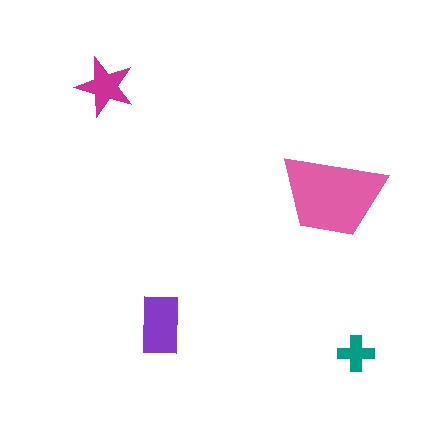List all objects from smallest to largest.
The teal cross, the magenta star, the purple rectangle, the pink trapezoid.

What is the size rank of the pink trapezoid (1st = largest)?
1st.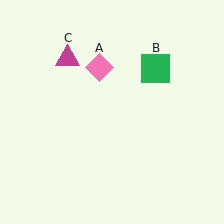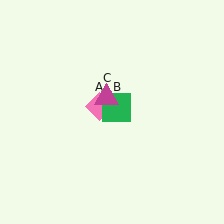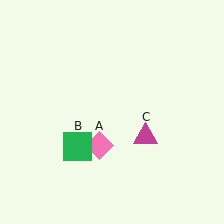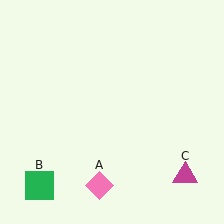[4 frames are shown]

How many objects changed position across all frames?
3 objects changed position: pink diamond (object A), green square (object B), magenta triangle (object C).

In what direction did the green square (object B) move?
The green square (object B) moved down and to the left.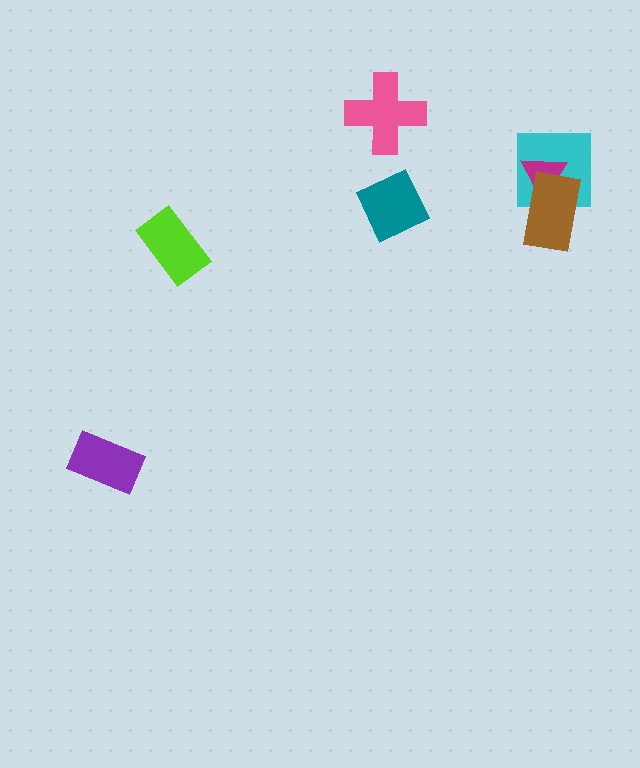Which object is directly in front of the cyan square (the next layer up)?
The magenta triangle is directly in front of the cyan square.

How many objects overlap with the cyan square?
2 objects overlap with the cyan square.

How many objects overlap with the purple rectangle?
0 objects overlap with the purple rectangle.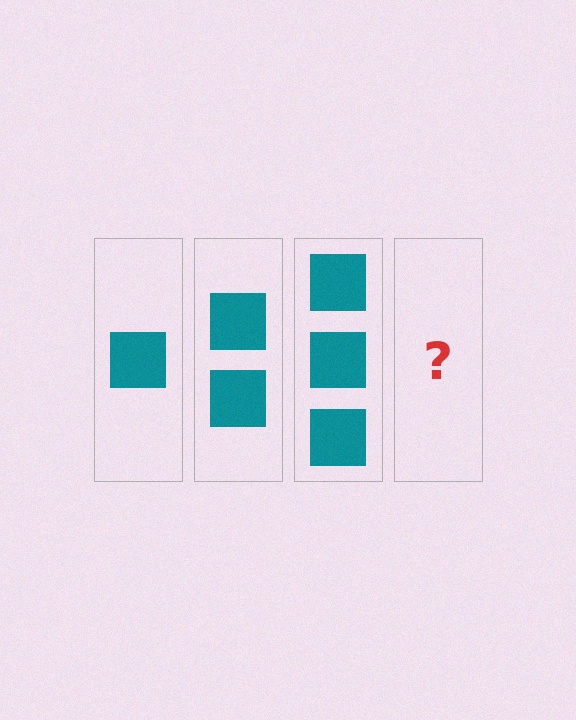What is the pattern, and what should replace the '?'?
The pattern is that each step adds one more square. The '?' should be 4 squares.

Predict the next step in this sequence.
The next step is 4 squares.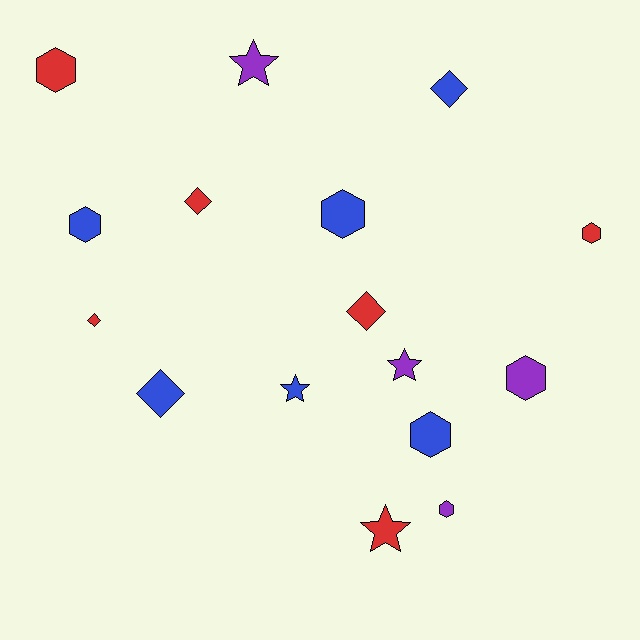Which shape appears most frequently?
Hexagon, with 7 objects.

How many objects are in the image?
There are 16 objects.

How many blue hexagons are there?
There are 3 blue hexagons.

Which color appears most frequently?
Blue, with 6 objects.